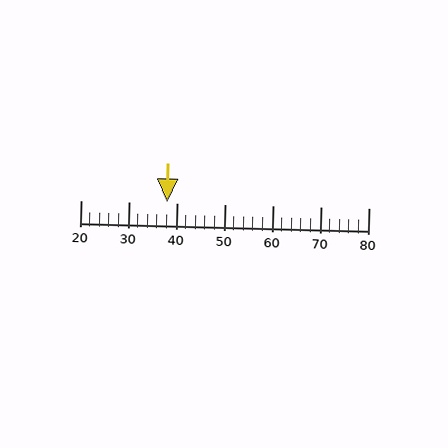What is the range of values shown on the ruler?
The ruler shows values from 20 to 80.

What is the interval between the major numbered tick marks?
The major tick marks are spaced 10 units apart.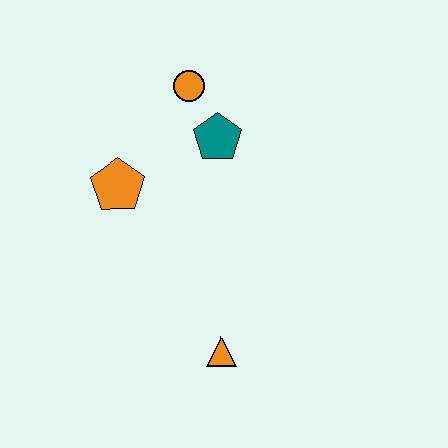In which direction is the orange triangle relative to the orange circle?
The orange triangle is below the orange circle.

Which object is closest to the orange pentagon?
The teal pentagon is closest to the orange pentagon.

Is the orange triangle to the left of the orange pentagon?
No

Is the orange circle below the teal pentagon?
No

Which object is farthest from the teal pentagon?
The orange triangle is farthest from the teal pentagon.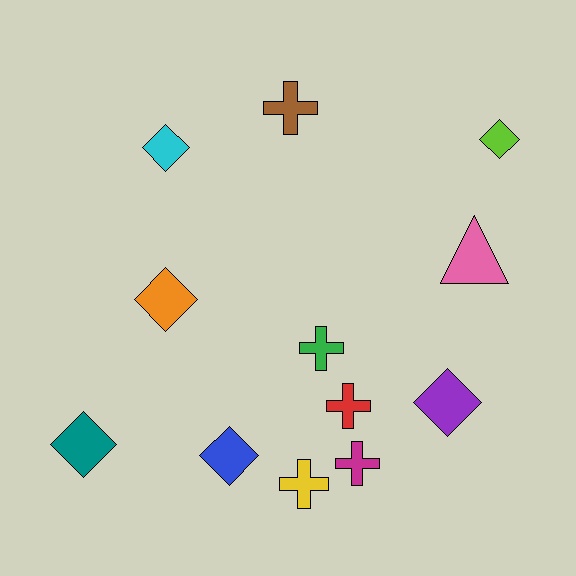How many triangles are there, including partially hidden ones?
There is 1 triangle.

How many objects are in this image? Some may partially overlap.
There are 12 objects.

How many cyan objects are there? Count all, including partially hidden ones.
There is 1 cyan object.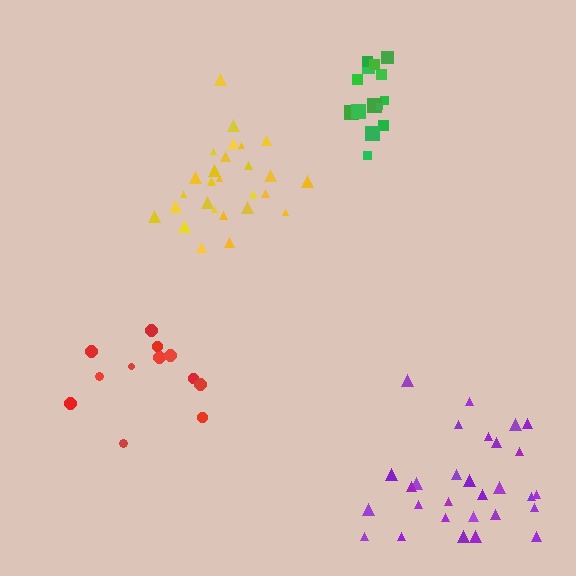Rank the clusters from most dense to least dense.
green, yellow, purple, red.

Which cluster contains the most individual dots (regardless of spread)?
Purple (29).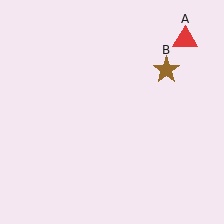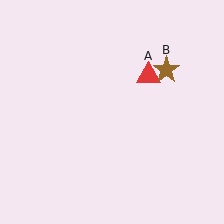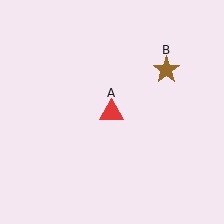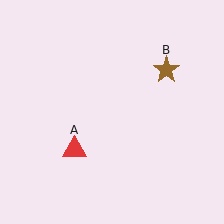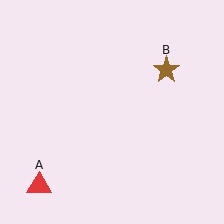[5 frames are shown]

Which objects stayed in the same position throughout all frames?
Brown star (object B) remained stationary.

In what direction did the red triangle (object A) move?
The red triangle (object A) moved down and to the left.